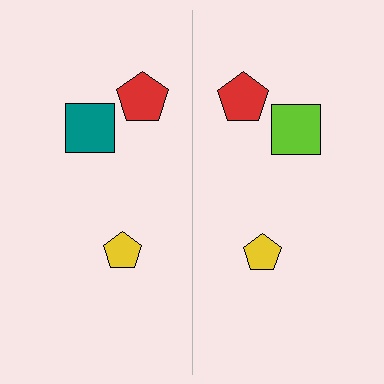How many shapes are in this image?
There are 6 shapes in this image.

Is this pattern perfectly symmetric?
No, the pattern is not perfectly symmetric. The lime square on the right side breaks the symmetry — its mirror counterpart is teal.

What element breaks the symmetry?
The lime square on the right side breaks the symmetry — its mirror counterpart is teal.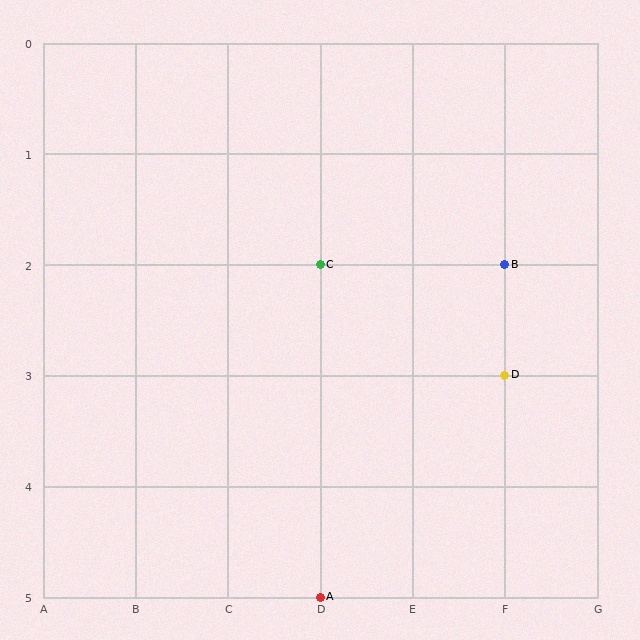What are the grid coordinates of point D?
Point D is at grid coordinates (F, 3).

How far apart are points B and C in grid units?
Points B and C are 2 columns apart.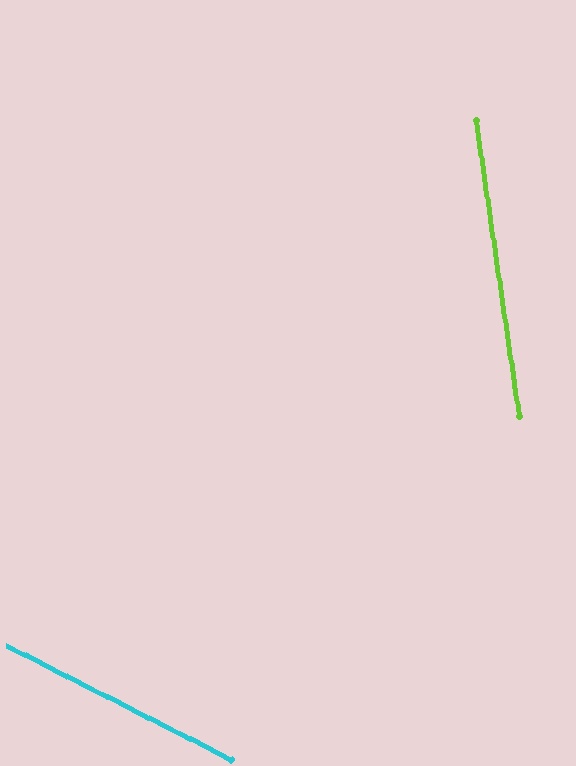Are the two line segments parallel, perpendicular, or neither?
Neither parallel nor perpendicular — they differ by about 55°.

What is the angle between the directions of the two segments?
Approximately 55 degrees.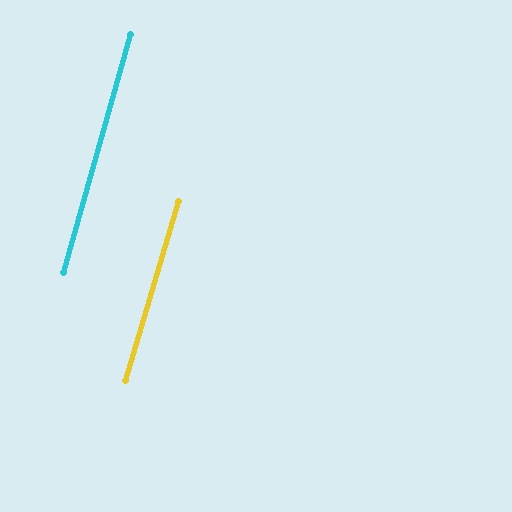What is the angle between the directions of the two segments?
Approximately 1 degree.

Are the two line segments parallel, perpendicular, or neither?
Parallel — their directions differ by only 0.6°.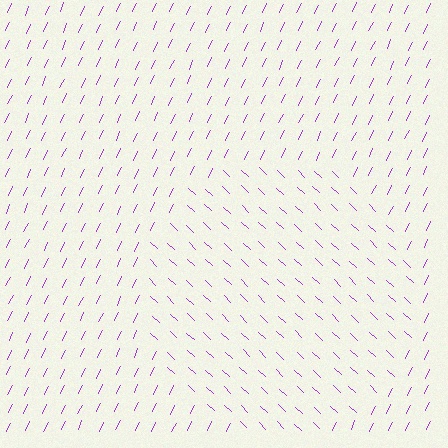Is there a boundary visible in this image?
Yes, there is a texture boundary formed by a change in line orientation.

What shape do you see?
I see a circle.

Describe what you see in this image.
The image is filled with small purple line segments. A circle region in the image has lines oriented differently from the surrounding lines, creating a visible texture boundary.